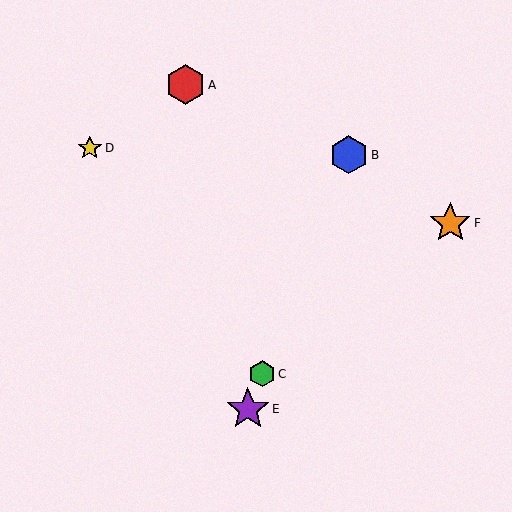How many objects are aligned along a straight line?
3 objects (B, C, E) are aligned along a straight line.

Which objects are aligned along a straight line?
Objects B, C, E are aligned along a straight line.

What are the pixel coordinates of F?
Object F is at (450, 223).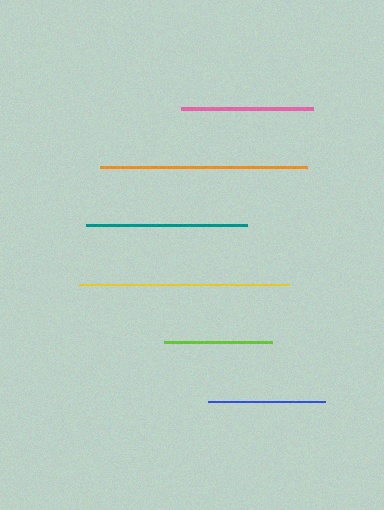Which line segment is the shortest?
The lime line is the shortest at approximately 108 pixels.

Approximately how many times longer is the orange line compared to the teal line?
The orange line is approximately 1.3 times the length of the teal line.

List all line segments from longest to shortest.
From longest to shortest: yellow, orange, teal, pink, blue, lime.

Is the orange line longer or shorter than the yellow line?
The yellow line is longer than the orange line.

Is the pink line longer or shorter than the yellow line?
The yellow line is longer than the pink line.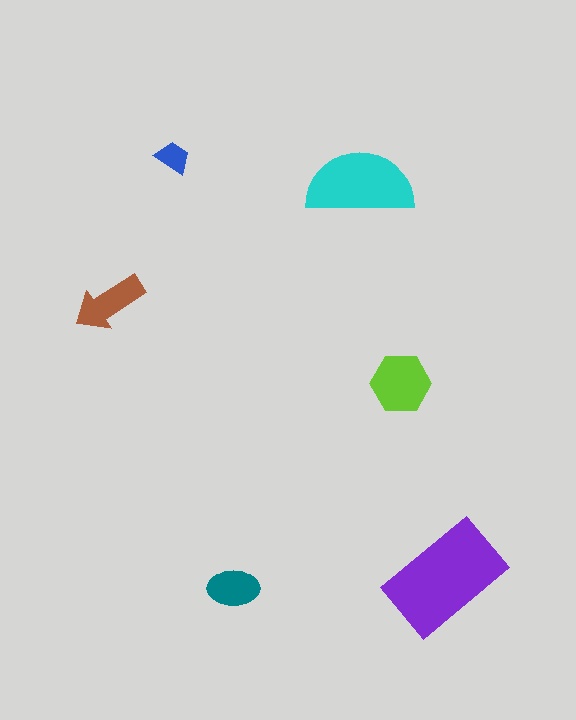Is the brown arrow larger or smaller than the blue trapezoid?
Larger.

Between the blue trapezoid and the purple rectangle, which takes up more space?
The purple rectangle.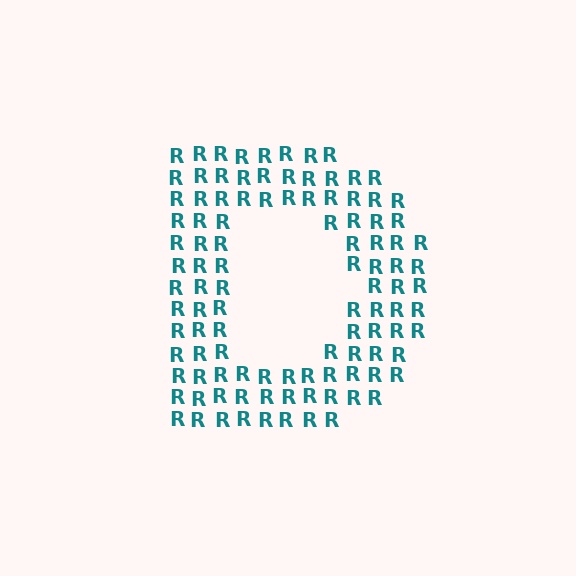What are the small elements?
The small elements are letter R's.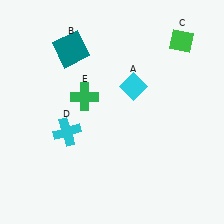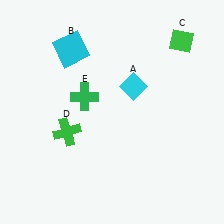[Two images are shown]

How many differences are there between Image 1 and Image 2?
There are 2 differences between the two images.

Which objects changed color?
B changed from teal to cyan. D changed from cyan to green.